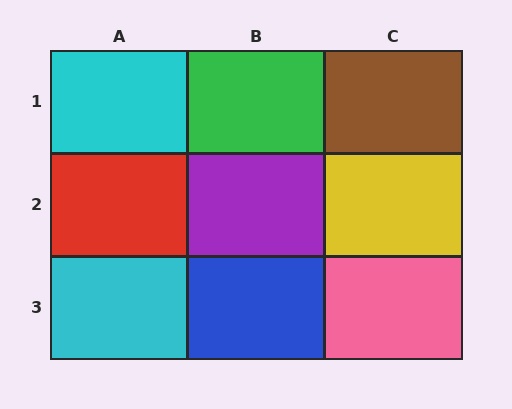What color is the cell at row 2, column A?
Red.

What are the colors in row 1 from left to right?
Cyan, green, brown.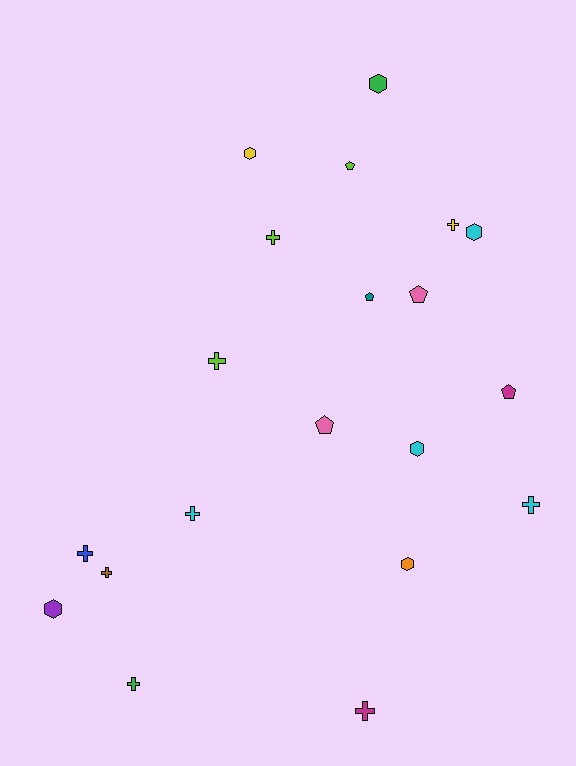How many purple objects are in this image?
There is 1 purple object.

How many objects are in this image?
There are 20 objects.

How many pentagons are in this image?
There are 5 pentagons.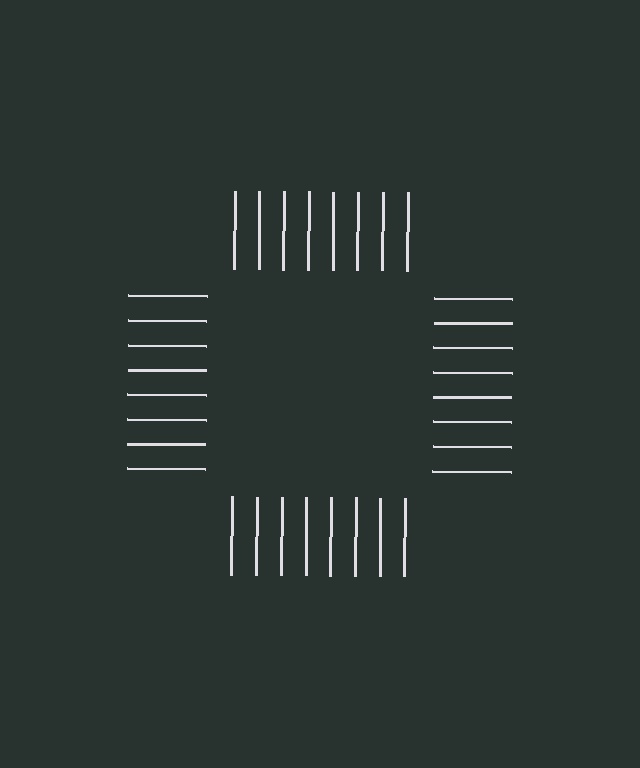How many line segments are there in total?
32 — 8 along each of the 4 edges.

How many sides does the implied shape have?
4 sides — the line-ends trace a square.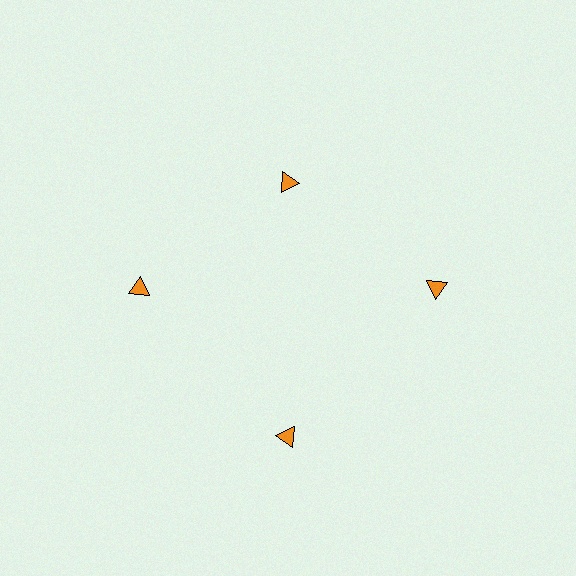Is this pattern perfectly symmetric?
No. The 4 orange triangles are arranged in a ring, but one element near the 12 o'clock position is pulled inward toward the center, breaking the 4-fold rotational symmetry.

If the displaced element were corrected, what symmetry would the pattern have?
It would have 4-fold rotational symmetry — the pattern would map onto itself every 90 degrees.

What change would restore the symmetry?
The symmetry would be restored by moving it outward, back onto the ring so that all 4 triangles sit at equal angles and equal distance from the center.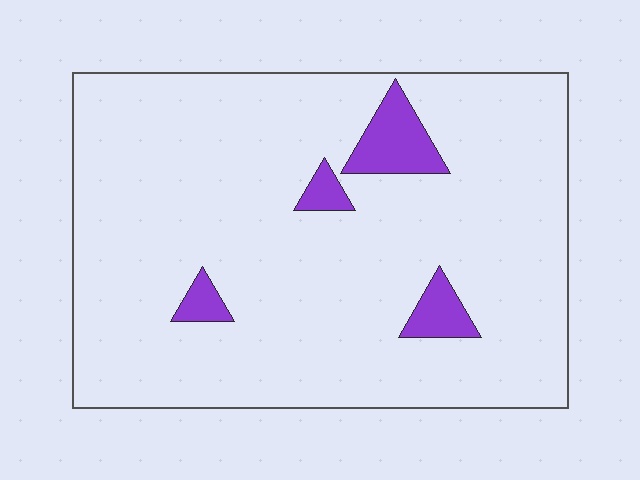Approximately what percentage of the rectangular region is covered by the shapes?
Approximately 5%.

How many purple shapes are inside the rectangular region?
4.